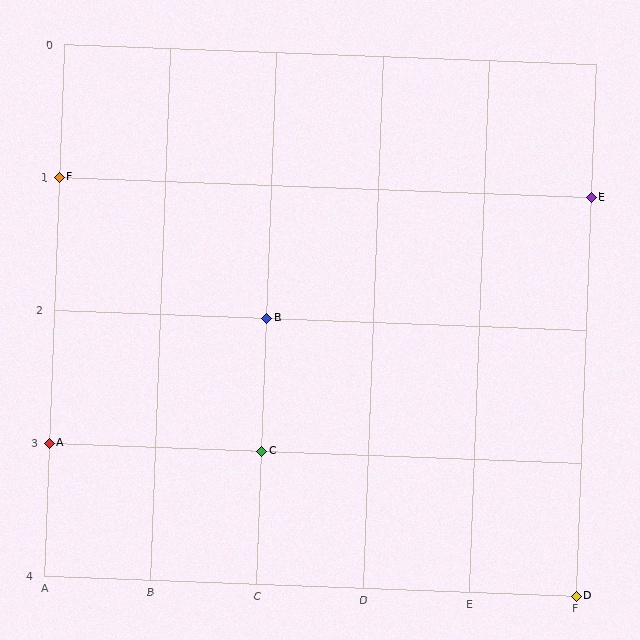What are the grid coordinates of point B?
Point B is at grid coordinates (C, 2).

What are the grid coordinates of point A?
Point A is at grid coordinates (A, 3).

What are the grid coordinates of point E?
Point E is at grid coordinates (F, 1).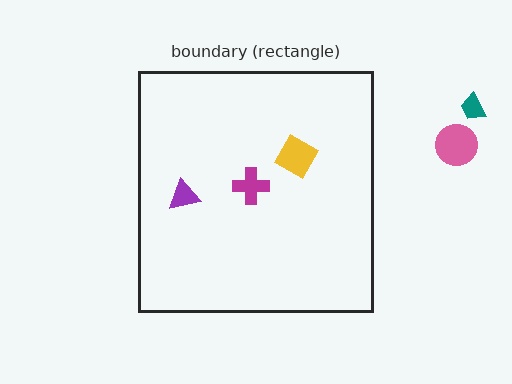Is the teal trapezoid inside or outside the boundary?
Outside.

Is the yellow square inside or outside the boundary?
Inside.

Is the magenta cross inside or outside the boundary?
Inside.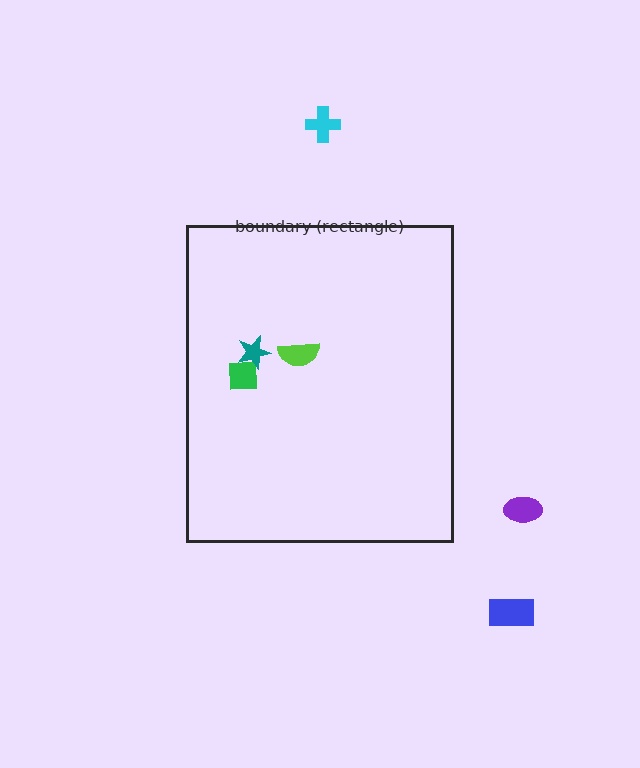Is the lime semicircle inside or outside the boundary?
Inside.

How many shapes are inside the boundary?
3 inside, 3 outside.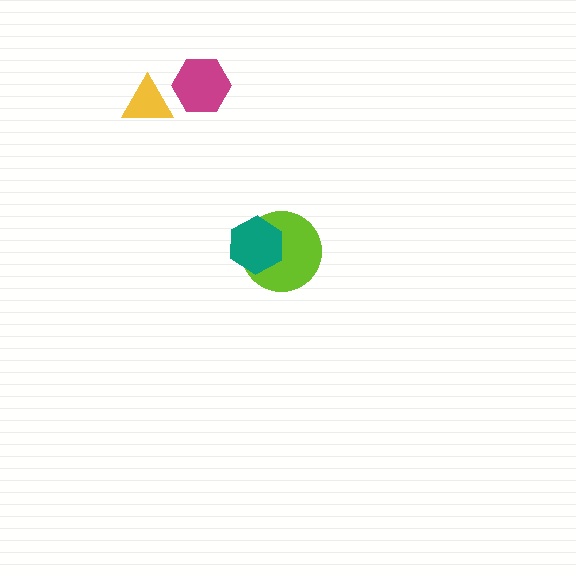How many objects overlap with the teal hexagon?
1 object overlaps with the teal hexagon.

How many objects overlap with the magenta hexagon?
0 objects overlap with the magenta hexagon.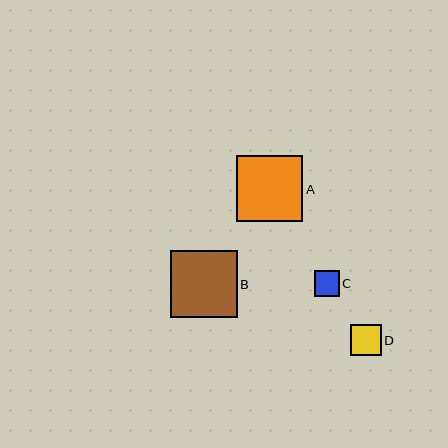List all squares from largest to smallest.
From largest to smallest: B, A, D, C.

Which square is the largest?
Square B is the largest with a size of approximately 67 pixels.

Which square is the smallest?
Square C is the smallest with a size of approximately 25 pixels.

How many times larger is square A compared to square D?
Square A is approximately 2.2 times the size of square D.